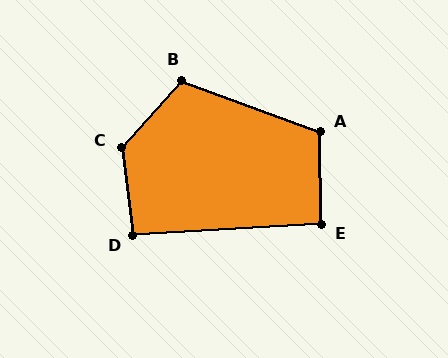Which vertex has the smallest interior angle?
E, at approximately 93 degrees.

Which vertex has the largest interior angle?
C, at approximately 131 degrees.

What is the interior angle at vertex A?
Approximately 111 degrees (obtuse).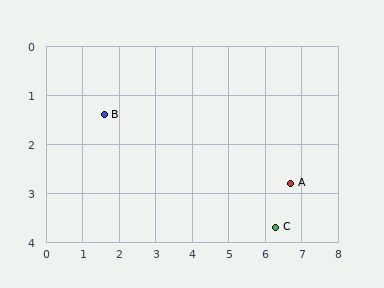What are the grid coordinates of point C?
Point C is at approximately (6.3, 3.7).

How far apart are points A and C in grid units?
Points A and C are about 1.0 grid units apart.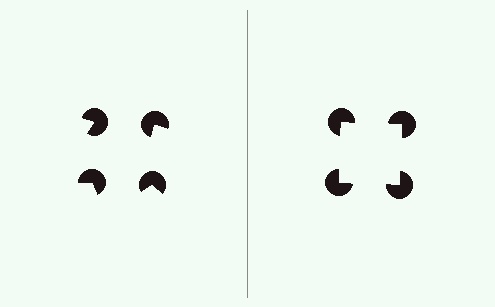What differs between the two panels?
The pac-man discs are positioned identically on both sides; only the wedge orientations differ. On the right they align to a square; on the left they are misaligned.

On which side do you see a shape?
An illusory square appears on the right side. On the left side the wedge cuts are rotated, so no coherent shape forms.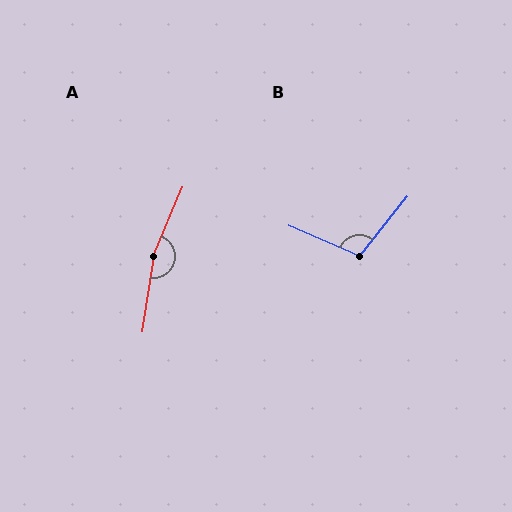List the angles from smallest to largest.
B (105°), A (165°).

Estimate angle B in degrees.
Approximately 105 degrees.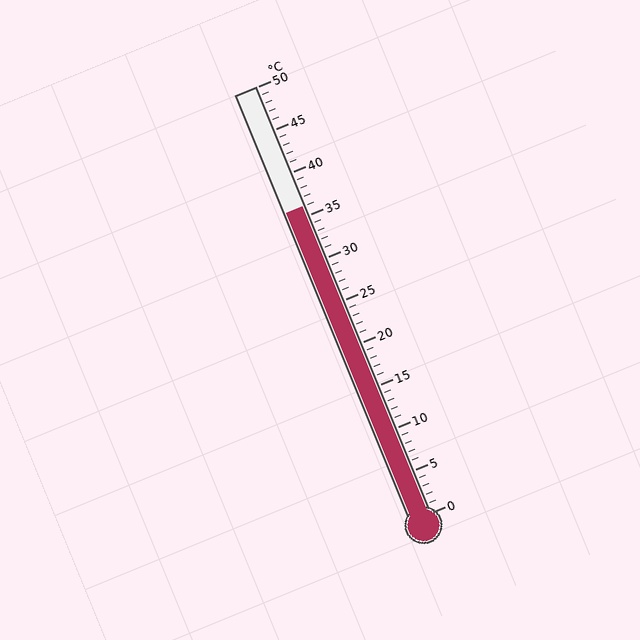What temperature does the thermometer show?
The thermometer shows approximately 36°C.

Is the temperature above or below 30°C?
The temperature is above 30°C.